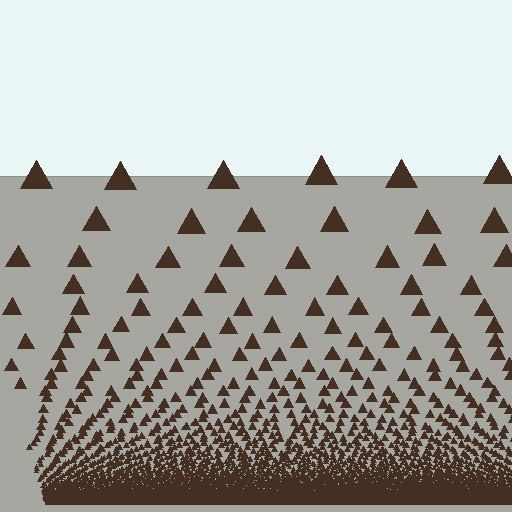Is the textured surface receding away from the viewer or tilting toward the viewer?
The surface appears to tilt toward the viewer. Texture elements get larger and sparser toward the top.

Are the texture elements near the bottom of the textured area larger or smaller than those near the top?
Smaller. The gradient is inverted — elements near the bottom are smaller and denser.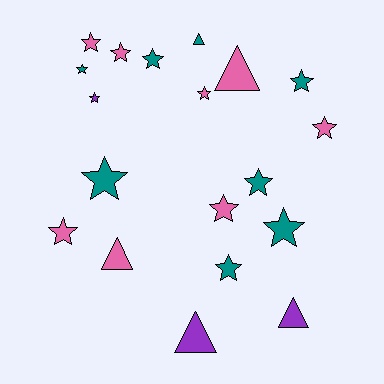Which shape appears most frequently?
Star, with 14 objects.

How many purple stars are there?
There is 1 purple star.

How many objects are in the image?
There are 19 objects.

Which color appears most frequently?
Pink, with 8 objects.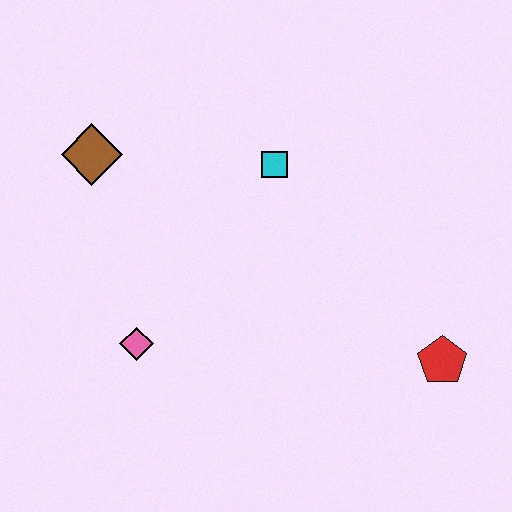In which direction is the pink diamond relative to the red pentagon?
The pink diamond is to the left of the red pentagon.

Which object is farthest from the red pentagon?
The brown diamond is farthest from the red pentagon.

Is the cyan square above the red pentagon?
Yes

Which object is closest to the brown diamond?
The cyan square is closest to the brown diamond.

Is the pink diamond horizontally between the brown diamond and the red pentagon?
Yes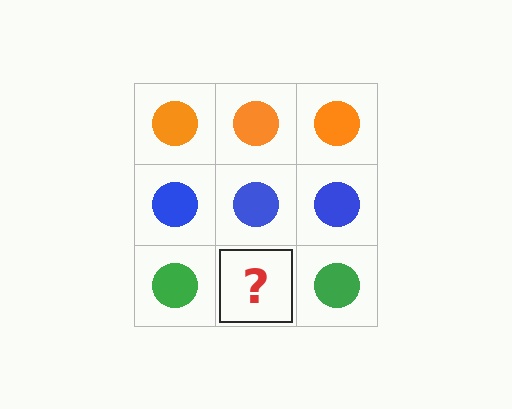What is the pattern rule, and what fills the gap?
The rule is that each row has a consistent color. The gap should be filled with a green circle.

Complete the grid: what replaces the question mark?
The question mark should be replaced with a green circle.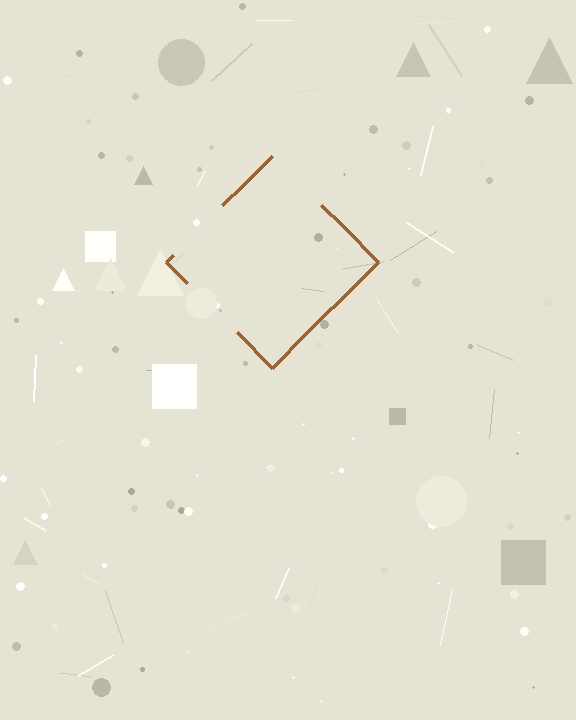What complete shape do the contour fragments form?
The contour fragments form a diamond.